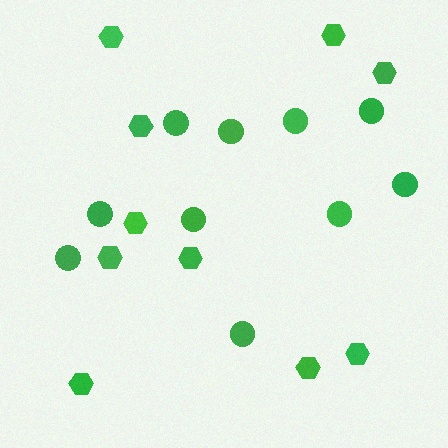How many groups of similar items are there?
There are 2 groups: one group of hexagons (10) and one group of circles (10).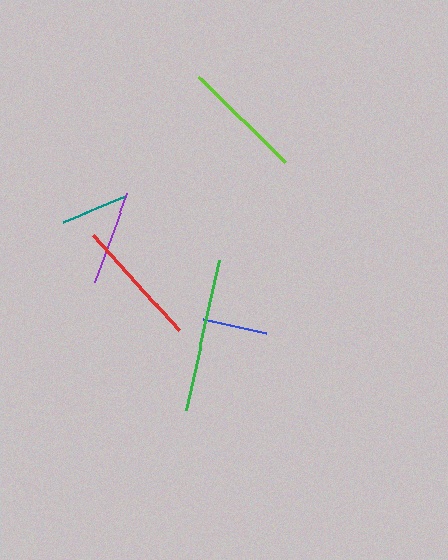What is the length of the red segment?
The red segment is approximately 129 pixels long.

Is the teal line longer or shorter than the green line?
The green line is longer than the teal line.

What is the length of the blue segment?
The blue segment is approximately 64 pixels long.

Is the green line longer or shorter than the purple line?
The green line is longer than the purple line.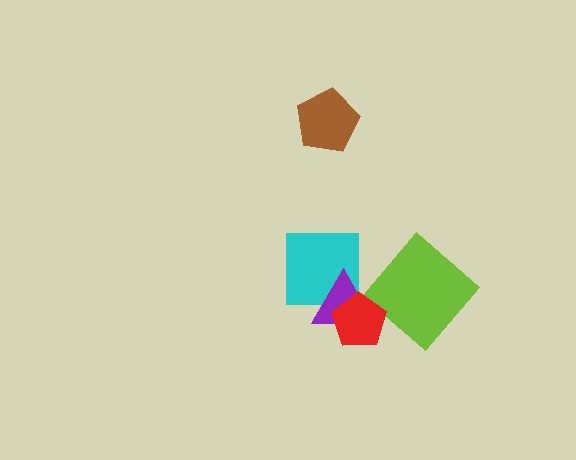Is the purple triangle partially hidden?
Yes, it is partially covered by another shape.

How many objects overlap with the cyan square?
1 object overlaps with the cyan square.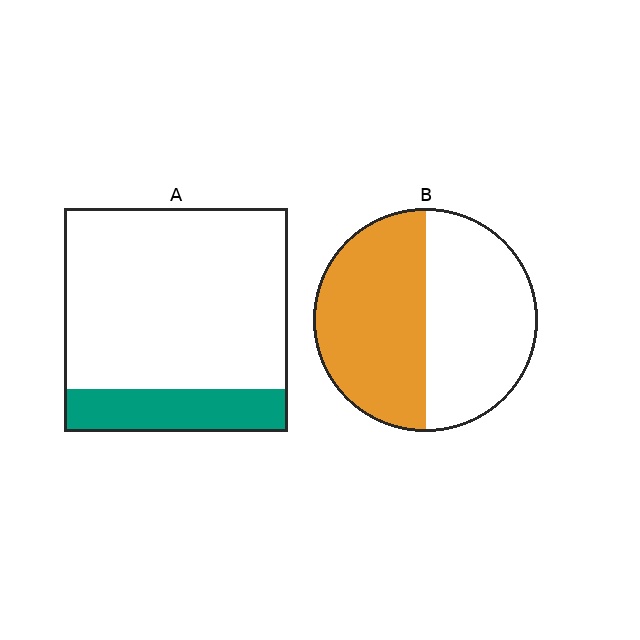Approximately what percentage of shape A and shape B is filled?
A is approximately 20% and B is approximately 50%.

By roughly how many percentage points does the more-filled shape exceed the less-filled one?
By roughly 30 percentage points (B over A).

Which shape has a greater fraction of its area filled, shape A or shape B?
Shape B.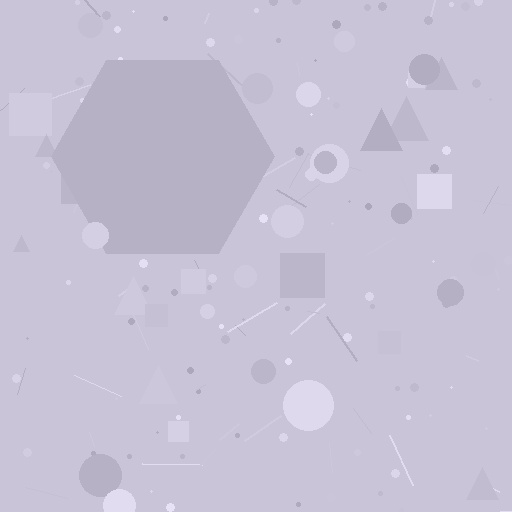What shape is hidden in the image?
A hexagon is hidden in the image.